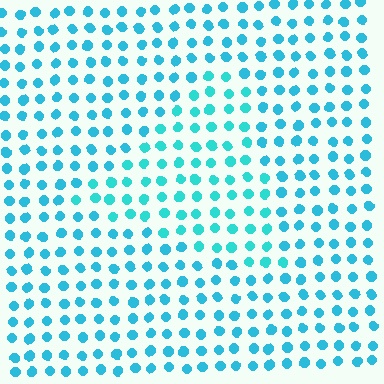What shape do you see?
I see a triangle.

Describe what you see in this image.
The image is filled with small cyan elements in a uniform arrangement. A triangle-shaped region is visible where the elements are tinted to a slightly different hue, forming a subtle color boundary.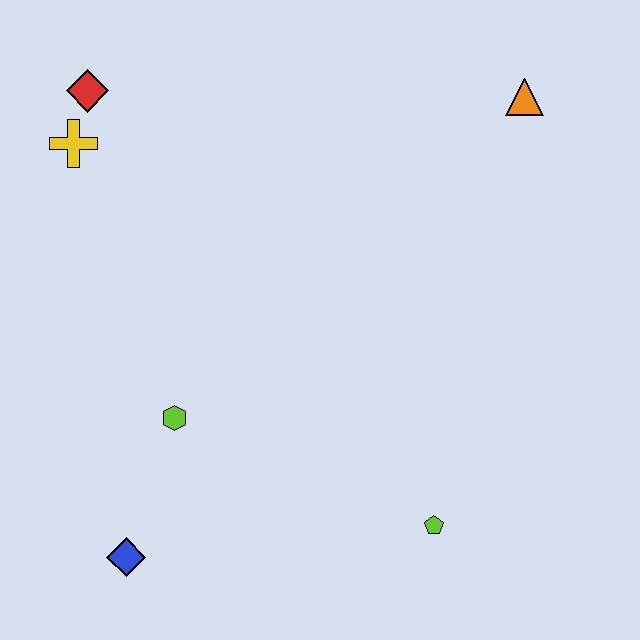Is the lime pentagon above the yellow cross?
No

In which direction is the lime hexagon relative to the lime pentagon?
The lime hexagon is to the left of the lime pentagon.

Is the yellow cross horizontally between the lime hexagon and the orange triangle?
No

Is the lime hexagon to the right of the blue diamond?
Yes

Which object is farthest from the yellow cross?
The lime pentagon is farthest from the yellow cross.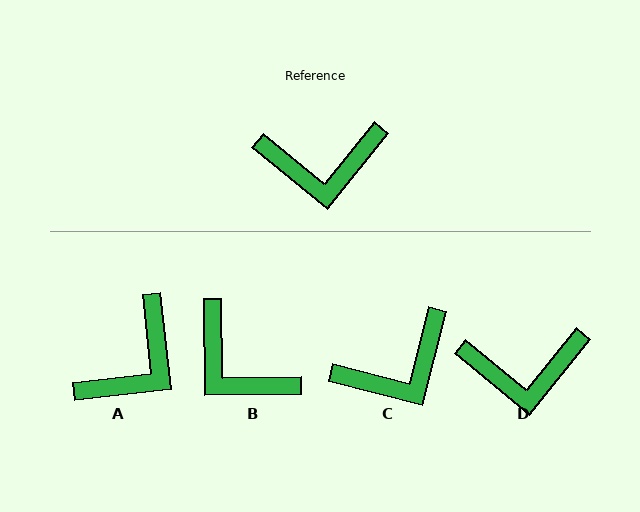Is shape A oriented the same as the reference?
No, it is off by about 45 degrees.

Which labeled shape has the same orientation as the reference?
D.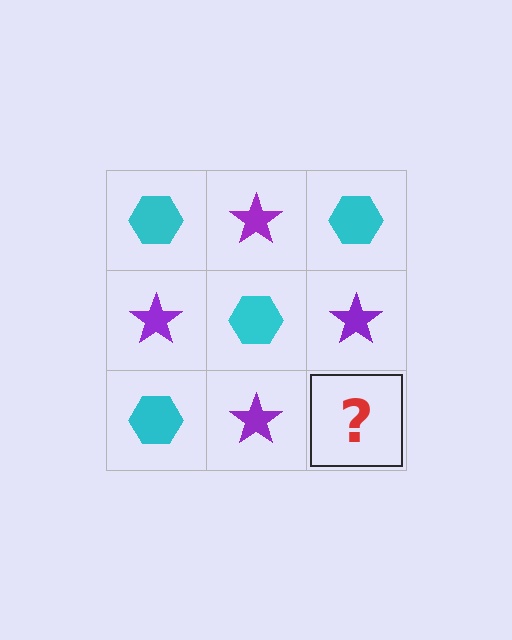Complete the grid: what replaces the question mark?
The question mark should be replaced with a cyan hexagon.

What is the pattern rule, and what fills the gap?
The rule is that it alternates cyan hexagon and purple star in a checkerboard pattern. The gap should be filled with a cyan hexagon.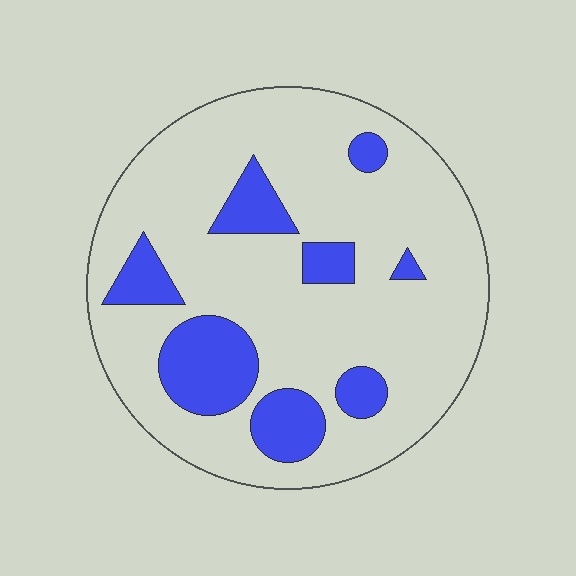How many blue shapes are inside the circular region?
8.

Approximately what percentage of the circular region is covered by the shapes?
Approximately 20%.